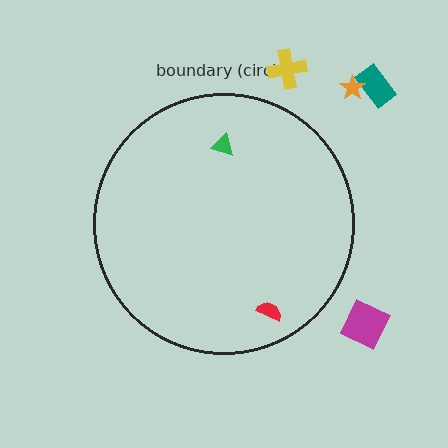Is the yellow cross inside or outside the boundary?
Outside.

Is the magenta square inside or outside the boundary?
Outside.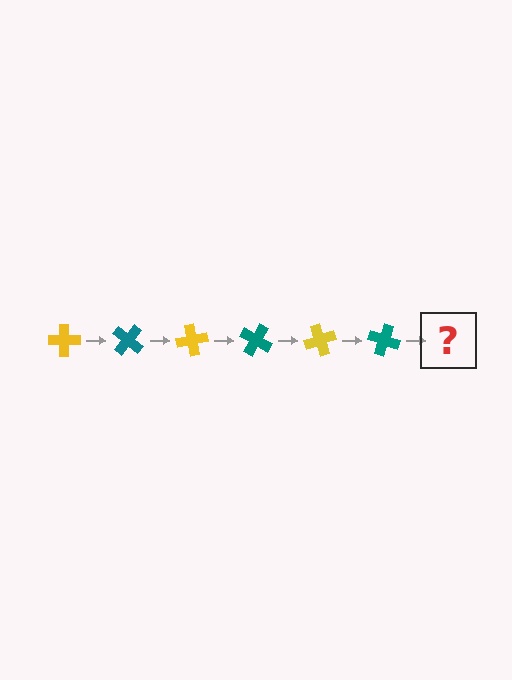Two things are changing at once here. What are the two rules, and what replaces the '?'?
The two rules are that it rotates 40 degrees each step and the color cycles through yellow and teal. The '?' should be a yellow cross, rotated 240 degrees from the start.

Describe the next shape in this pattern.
It should be a yellow cross, rotated 240 degrees from the start.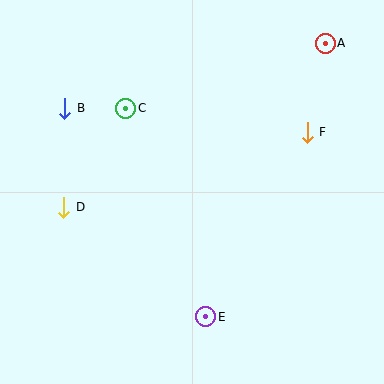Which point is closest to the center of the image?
Point C at (126, 108) is closest to the center.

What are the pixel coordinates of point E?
Point E is at (206, 317).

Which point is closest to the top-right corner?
Point A is closest to the top-right corner.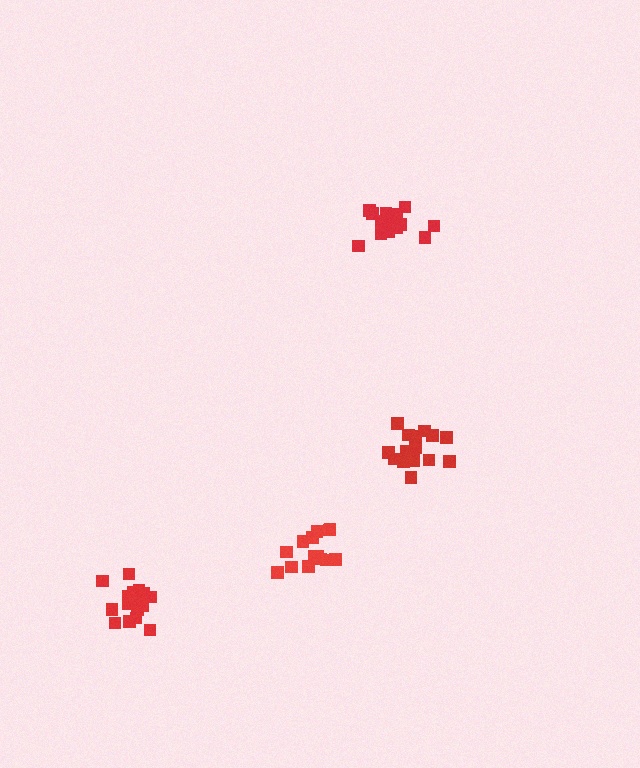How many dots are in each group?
Group 1: 15 dots, Group 2: 14 dots, Group 3: 17 dots, Group 4: 16 dots (62 total).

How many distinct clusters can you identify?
There are 4 distinct clusters.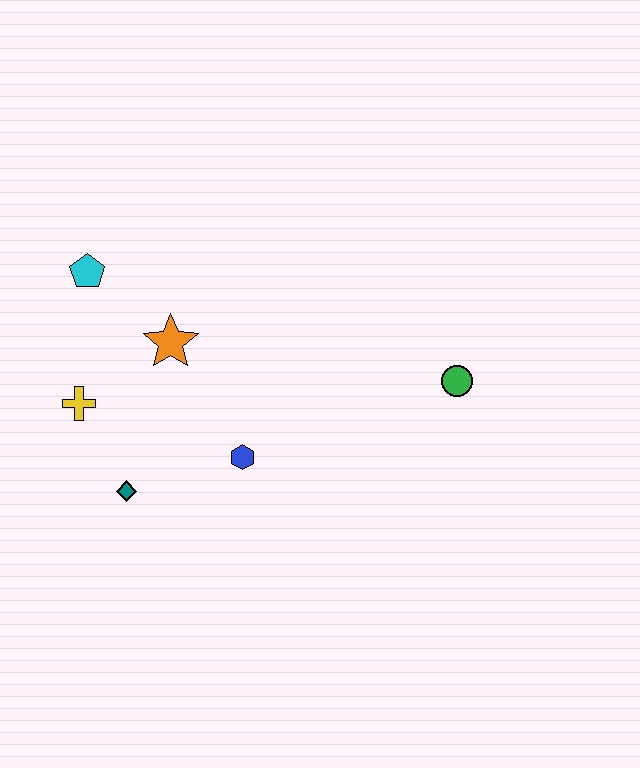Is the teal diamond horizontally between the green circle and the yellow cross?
Yes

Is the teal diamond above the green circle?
No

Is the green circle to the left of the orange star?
No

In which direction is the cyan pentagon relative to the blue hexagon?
The cyan pentagon is above the blue hexagon.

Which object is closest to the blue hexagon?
The teal diamond is closest to the blue hexagon.